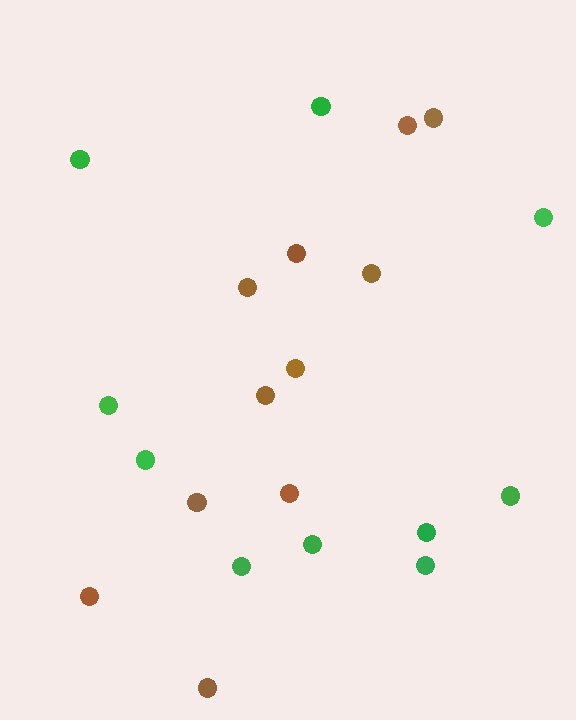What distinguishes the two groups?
There are 2 groups: one group of green circles (10) and one group of brown circles (11).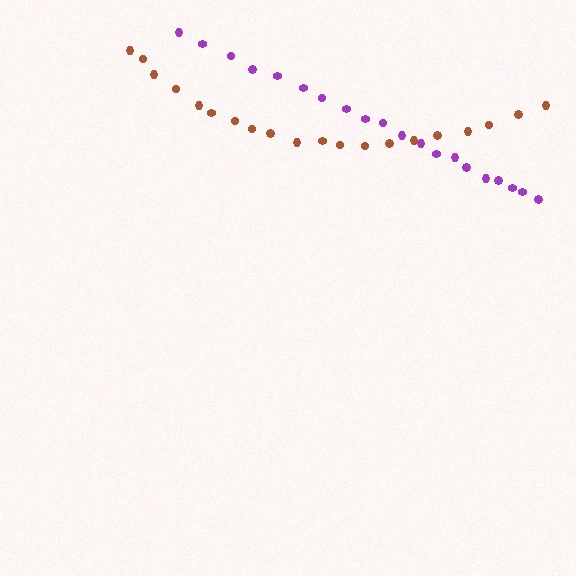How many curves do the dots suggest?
There are 2 distinct paths.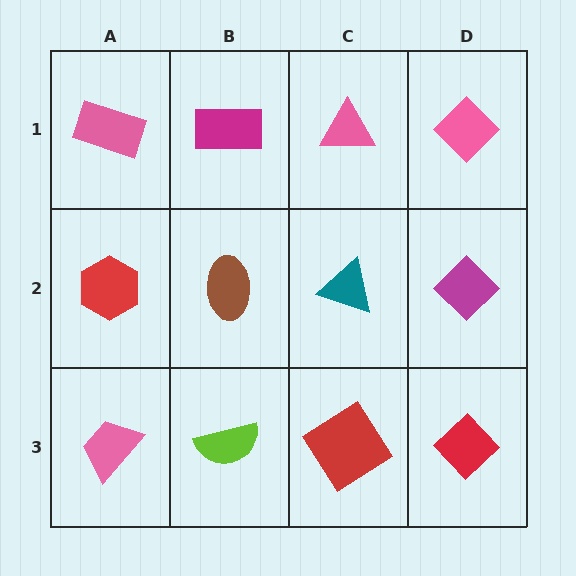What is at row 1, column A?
A pink rectangle.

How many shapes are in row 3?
4 shapes.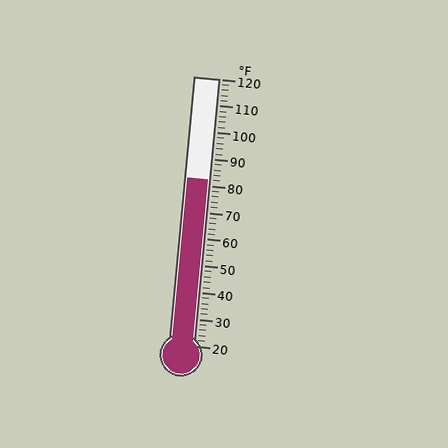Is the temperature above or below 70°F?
The temperature is above 70°F.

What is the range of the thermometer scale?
The thermometer scale ranges from 20°F to 120°F.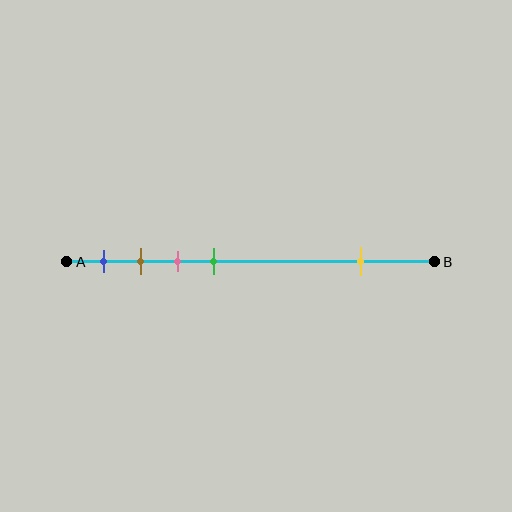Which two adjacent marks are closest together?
The brown and pink marks are the closest adjacent pair.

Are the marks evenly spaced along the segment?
No, the marks are not evenly spaced.